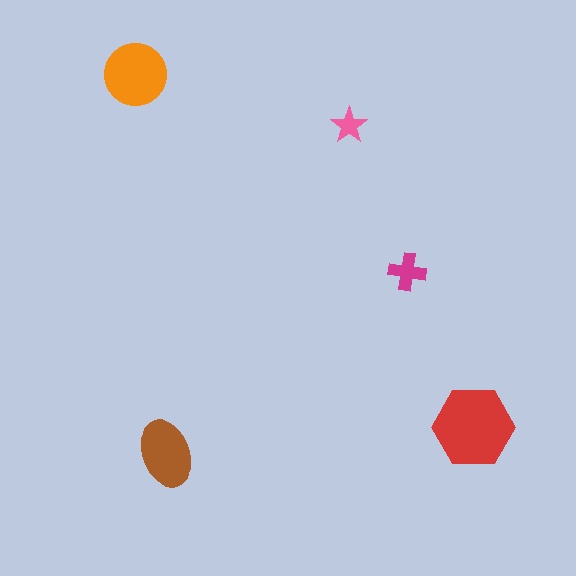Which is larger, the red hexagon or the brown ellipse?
The red hexagon.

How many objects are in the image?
There are 5 objects in the image.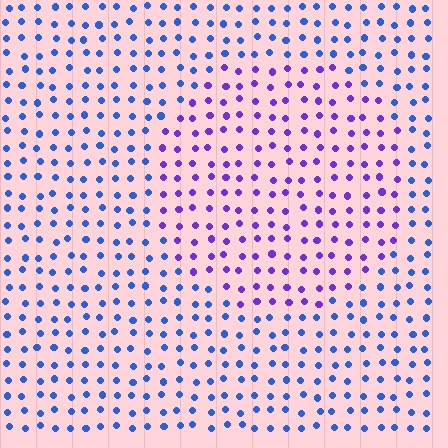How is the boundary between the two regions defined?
The boundary is defined purely by a slight shift in hue (about 44 degrees). Spacing, size, and orientation are identical on both sides.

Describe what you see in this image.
The image is filled with small blue elements in a uniform arrangement. A circle-shaped region is visible where the elements are tinted to a slightly different hue, forming a subtle color boundary.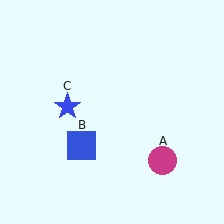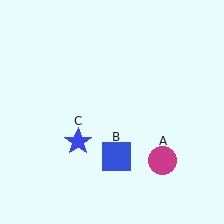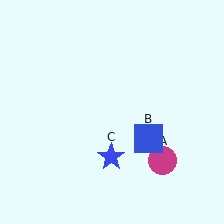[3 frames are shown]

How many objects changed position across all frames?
2 objects changed position: blue square (object B), blue star (object C).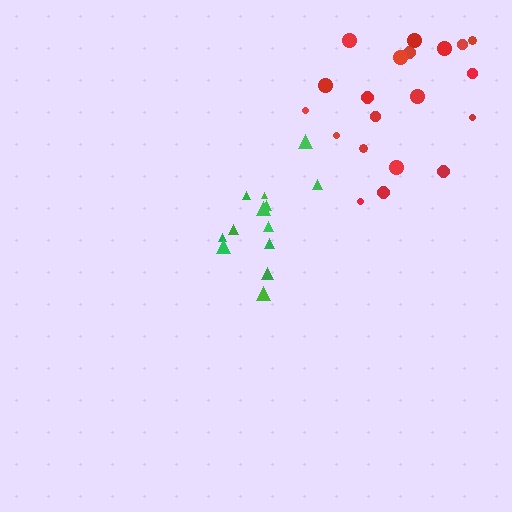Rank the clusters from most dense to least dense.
green, red.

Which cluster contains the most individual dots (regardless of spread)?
Red (21).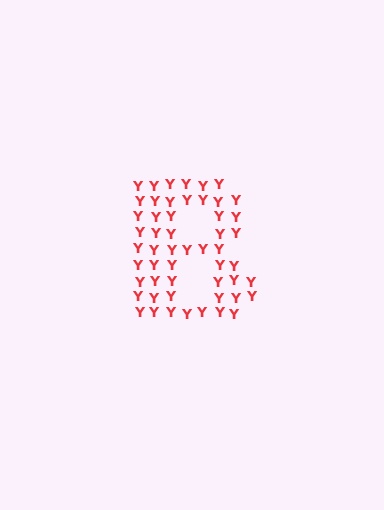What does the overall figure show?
The overall figure shows the letter B.